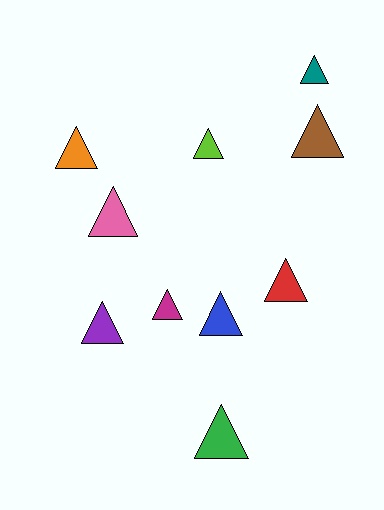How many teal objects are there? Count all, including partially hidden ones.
There is 1 teal object.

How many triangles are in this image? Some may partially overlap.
There are 10 triangles.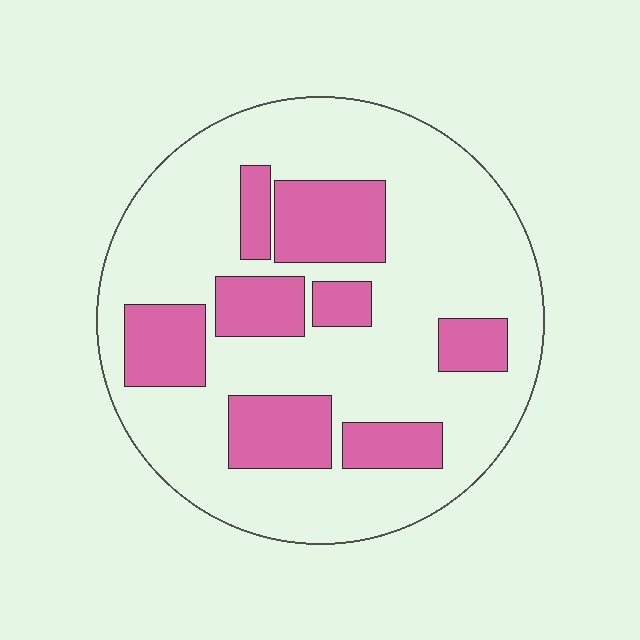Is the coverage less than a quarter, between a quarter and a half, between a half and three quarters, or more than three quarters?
Between a quarter and a half.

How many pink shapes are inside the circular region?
8.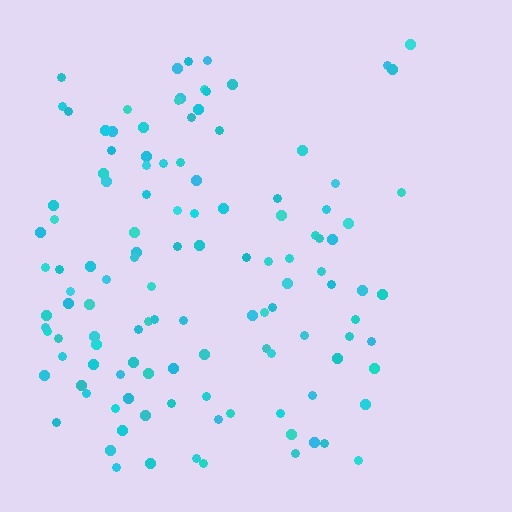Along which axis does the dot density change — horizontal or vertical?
Horizontal.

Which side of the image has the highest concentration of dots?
The left.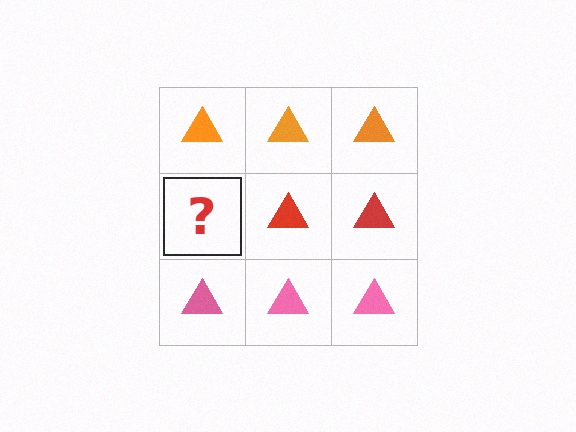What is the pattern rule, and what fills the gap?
The rule is that each row has a consistent color. The gap should be filled with a red triangle.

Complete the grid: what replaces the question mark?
The question mark should be replaced with a red triangle.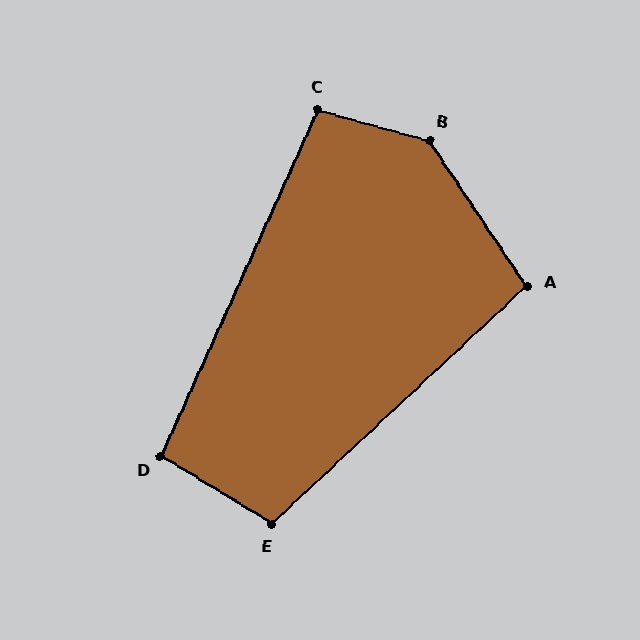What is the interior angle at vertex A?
Approximately 99 degrees (obtuse).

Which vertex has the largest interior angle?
B, at approximately 139 degrees.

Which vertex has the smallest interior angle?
D, at approximately 97 degrees.